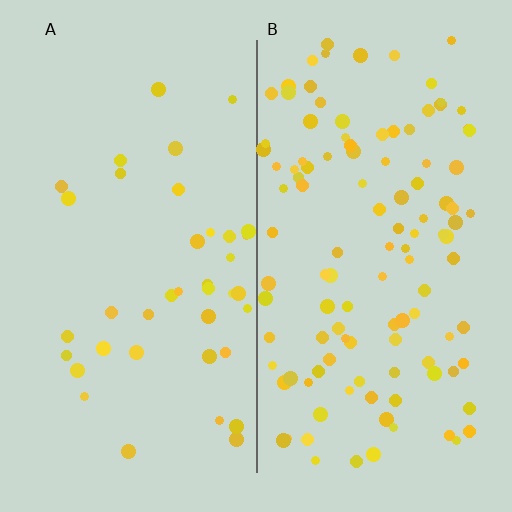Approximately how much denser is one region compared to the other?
Approximately 2.9× — region B over region A.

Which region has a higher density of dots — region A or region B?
B (the right).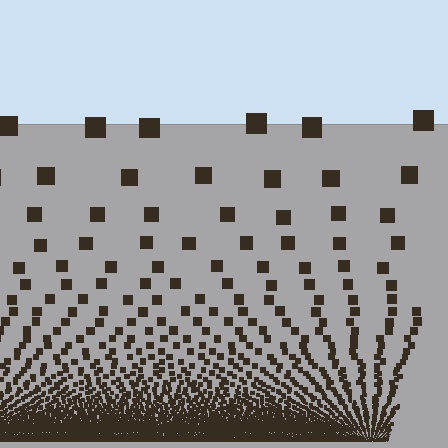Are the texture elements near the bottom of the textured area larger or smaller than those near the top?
Smaller. The gradient is inverted — elements near the bottom are smaller and denser.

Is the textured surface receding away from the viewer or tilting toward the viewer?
The surface appears to tilt toward the viewer. Texture elements get larger and sparser toward the top.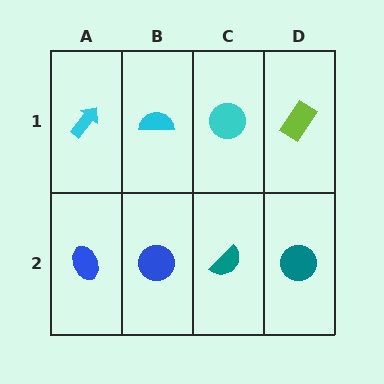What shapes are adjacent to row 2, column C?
A cyan circle (row 1, column C), a blue circle (row 2, column B), a teal circle (row 2, column D).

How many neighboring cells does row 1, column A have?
2.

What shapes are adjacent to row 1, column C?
A teal semicircle (row 2, column C), a cyan semicircle (row 1, column B), a lime rectangle (row 1, column D).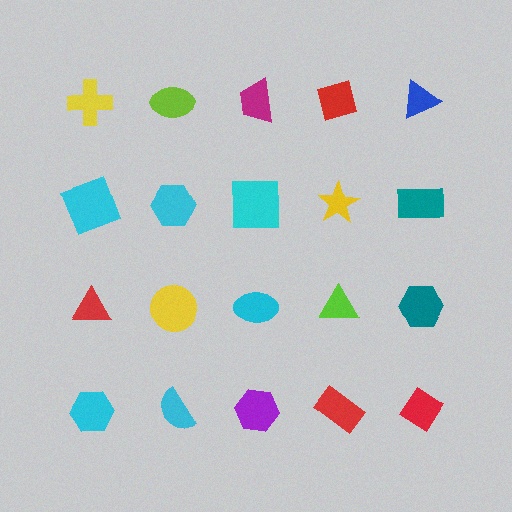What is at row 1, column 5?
A blue triangle.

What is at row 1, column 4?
A red square.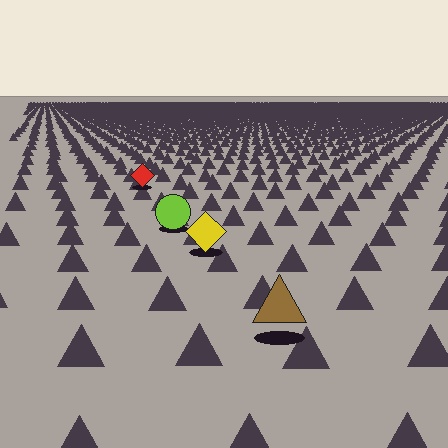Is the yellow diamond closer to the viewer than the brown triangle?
No. The brown triangle is closer — you can tell from the texture gradient: the ground texture is coarser near it.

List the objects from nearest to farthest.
From nearest to farthest: the brown triangle, the yellow diamond, the lime circle, the red diamond.